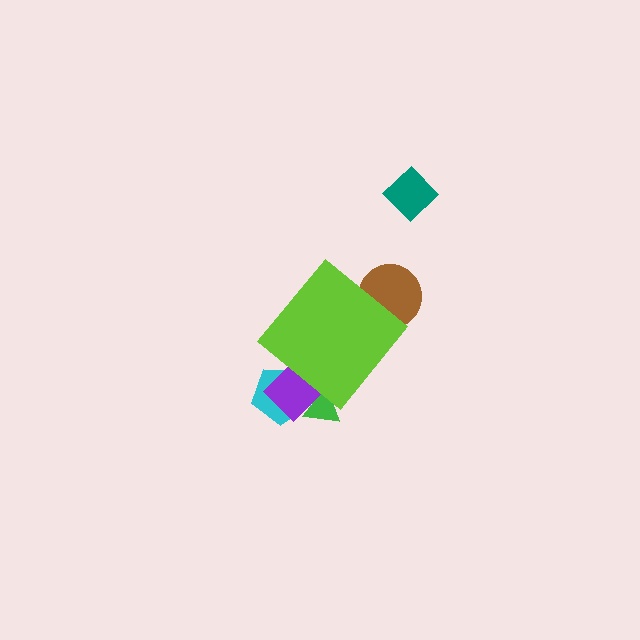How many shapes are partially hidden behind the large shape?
4 shapes are partially hidden.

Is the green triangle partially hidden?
Yes, the green triangle is partially hidden behind the lime diamond.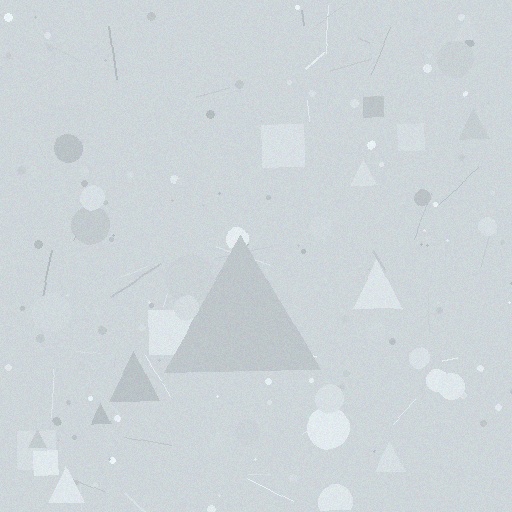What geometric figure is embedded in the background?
A triangle is embedded in the background.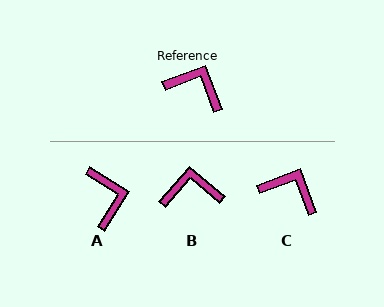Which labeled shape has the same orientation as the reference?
C.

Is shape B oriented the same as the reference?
No, it is off by about 29 degrees.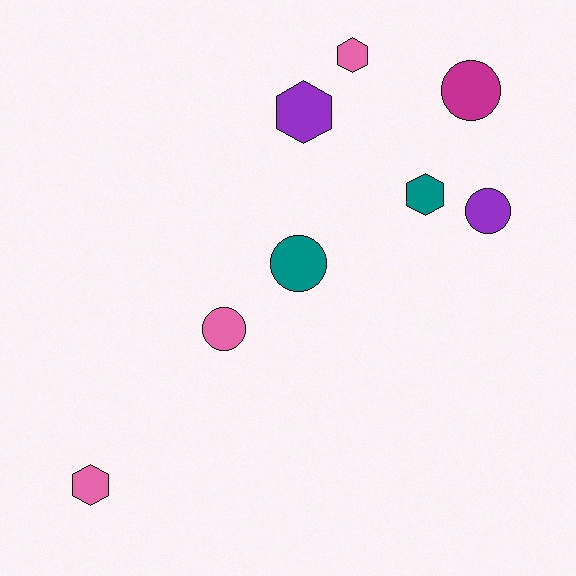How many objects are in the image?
There are 8 objects.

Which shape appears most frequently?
Hexagon, with 4 objects.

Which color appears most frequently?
Pink, with 3 objects.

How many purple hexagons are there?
There is 1 purple hexagon.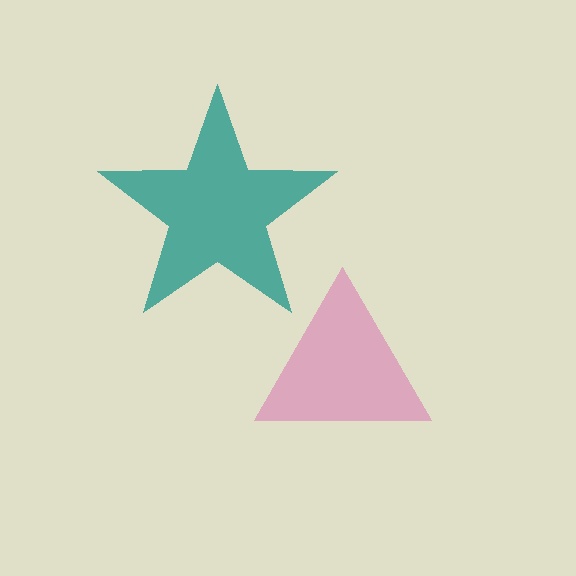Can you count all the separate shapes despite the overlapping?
Yes, there are 2 separate shapes.